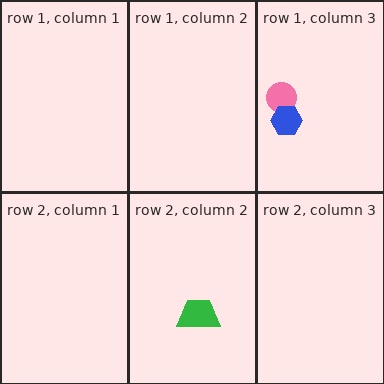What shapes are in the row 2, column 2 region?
The green trapezoid.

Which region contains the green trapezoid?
The row 2, column 2 region.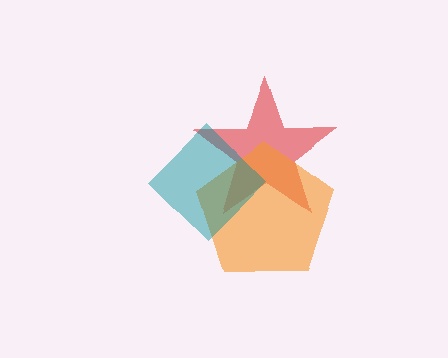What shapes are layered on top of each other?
The layered shapes are: a red star, an orange pentagon, a teal diamond.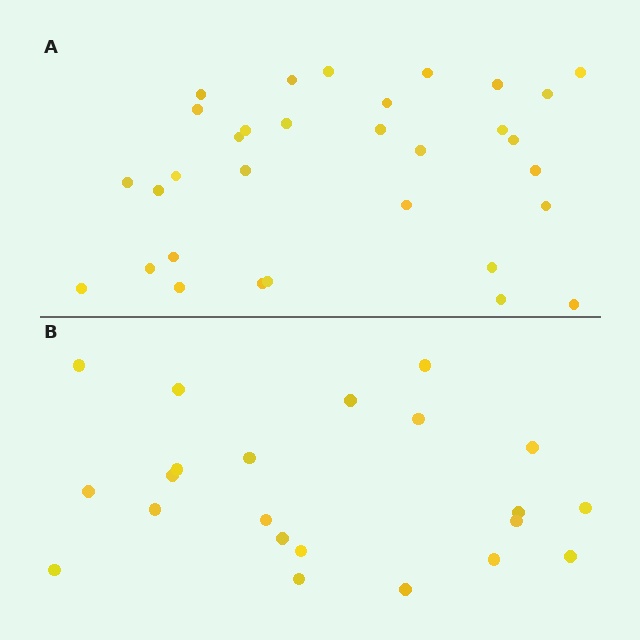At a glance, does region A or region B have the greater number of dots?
Region A (the top region) has more dots.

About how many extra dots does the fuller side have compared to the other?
Region A has roughly 10 or so more dots than region B.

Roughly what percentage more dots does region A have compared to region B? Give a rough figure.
About 45% more.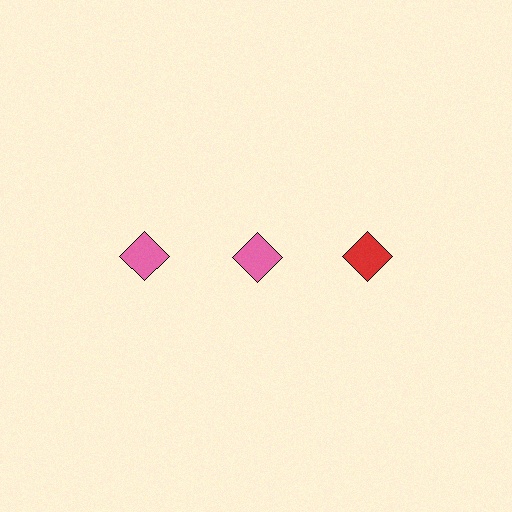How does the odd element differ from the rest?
It has a different color: red instead of pink.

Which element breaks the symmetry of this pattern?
The red diamond in the top row, center column breaks the symmetry. All other shapes are pink diamonds.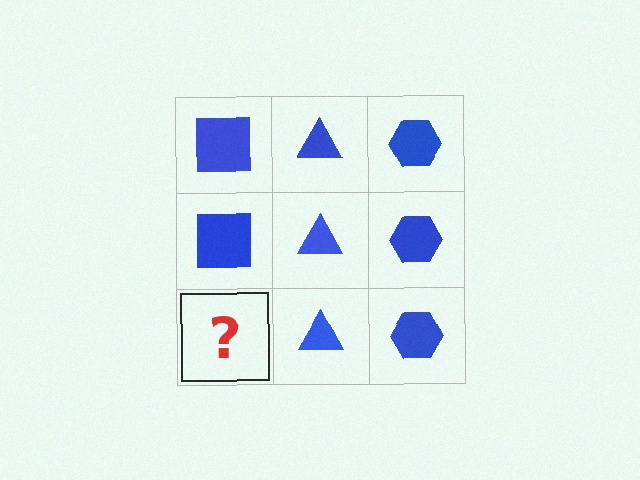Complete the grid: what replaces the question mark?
The question mark should be replaced with a blue square.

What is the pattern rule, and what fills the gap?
The rule is that each column has a consistent shape. The gap should be filled with a blue square.